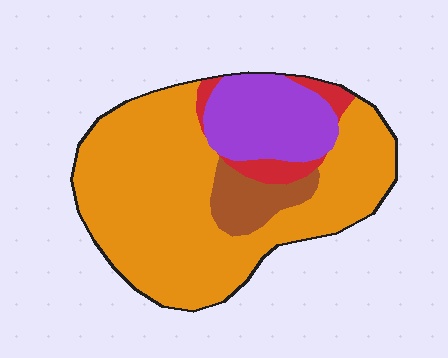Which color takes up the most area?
Orange, at roughly 65%.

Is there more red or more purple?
Purple.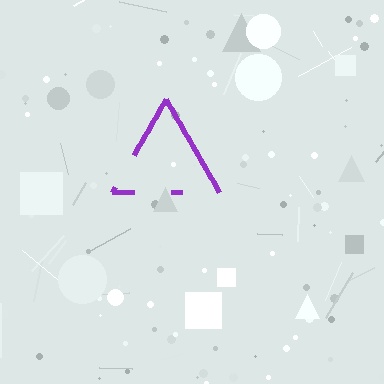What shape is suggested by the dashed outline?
The dashed outline suggests a triangle.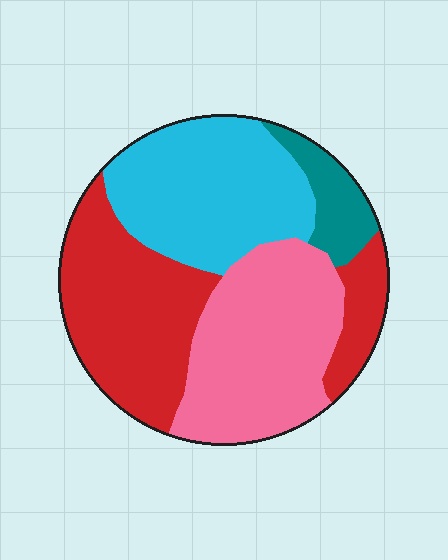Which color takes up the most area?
Red, at roughly 35%.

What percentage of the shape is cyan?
Cyan covers about 30% of the shape.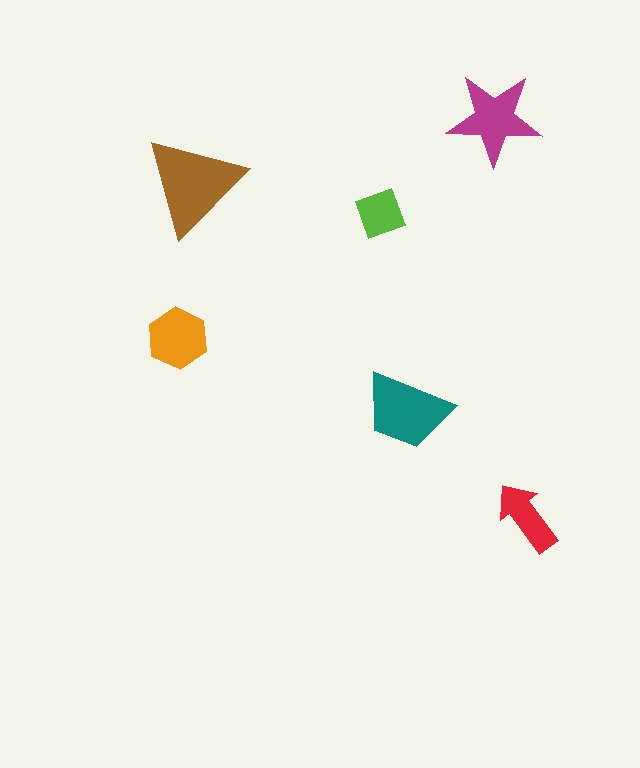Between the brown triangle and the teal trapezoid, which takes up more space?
The brown triangle.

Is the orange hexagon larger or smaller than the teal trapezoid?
Smaller.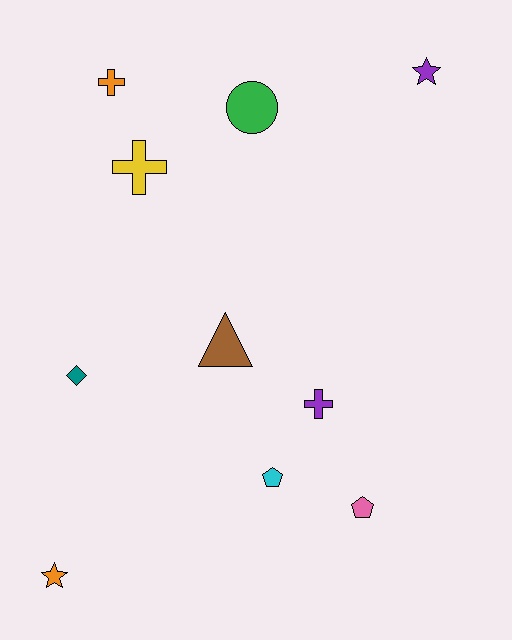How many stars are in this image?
There are 2 stars.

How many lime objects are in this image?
There are no lime objects.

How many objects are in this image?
There are 10 objects.